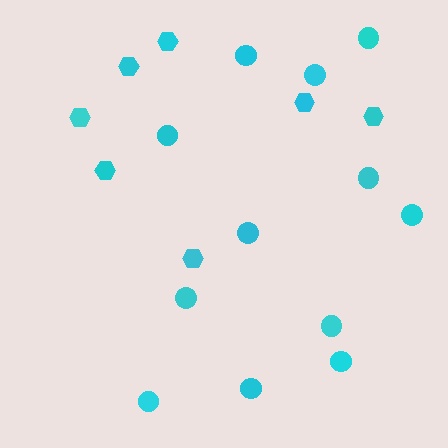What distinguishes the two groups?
There are 2 groups: one group of circles (12) and one group of hexagons (7).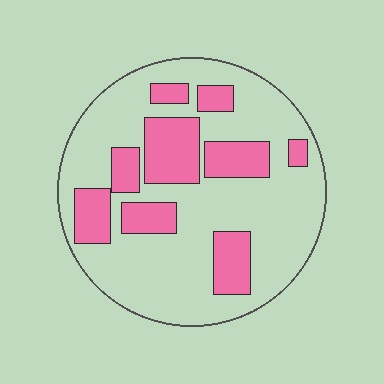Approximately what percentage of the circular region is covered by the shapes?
Approximately 30%.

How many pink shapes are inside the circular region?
9.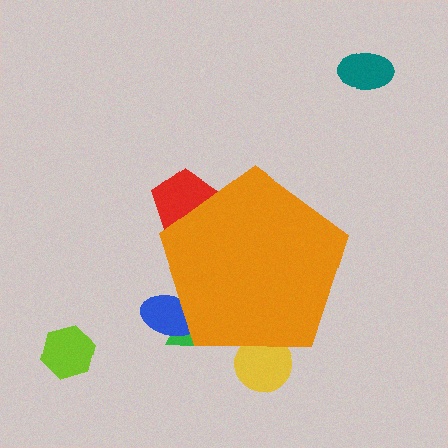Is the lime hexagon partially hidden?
No, the lime hexagon is fully visible.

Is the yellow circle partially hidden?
Yes, the yellow circle is partially hidden behind the orange pentagon.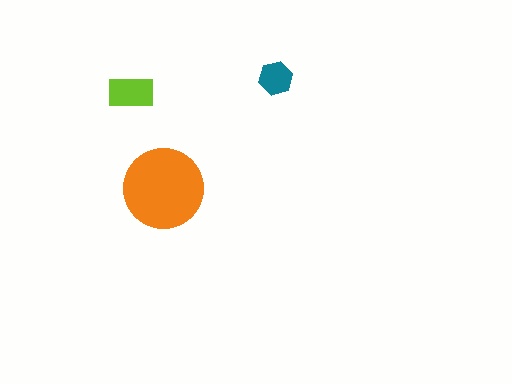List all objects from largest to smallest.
The orange circle, the lime rectangle, the teal hexagon.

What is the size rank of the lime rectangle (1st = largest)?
2nd.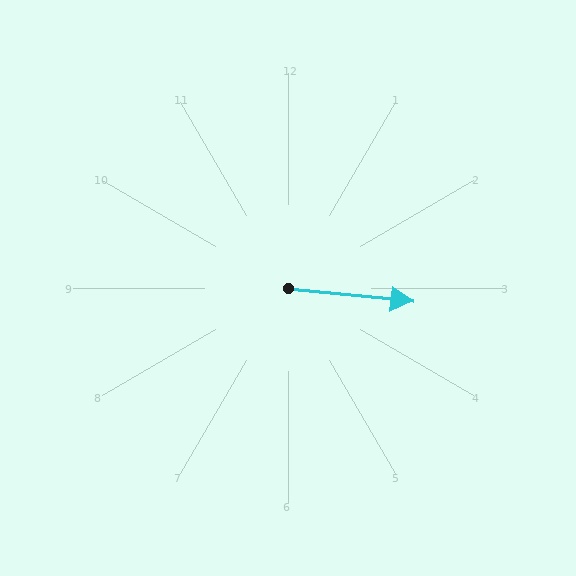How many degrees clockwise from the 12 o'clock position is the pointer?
Approximately 96 degrees.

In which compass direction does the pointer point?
East.